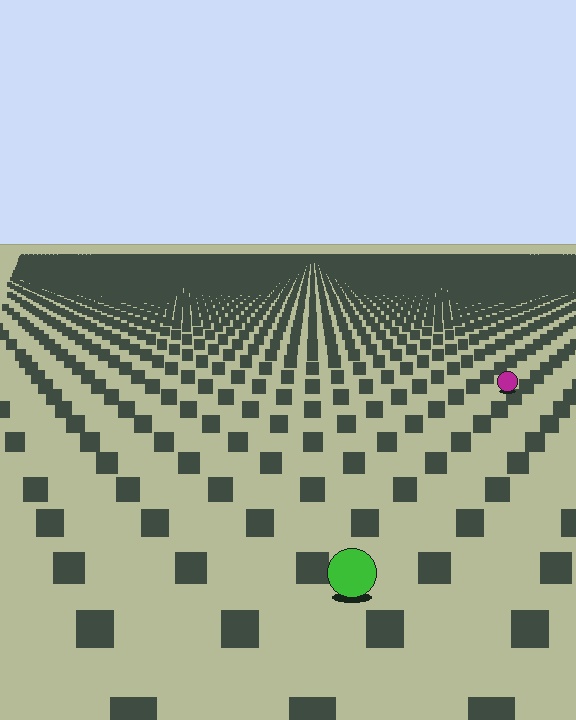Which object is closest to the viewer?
The green circle is closest. The texture marks near it are larger and more spread out.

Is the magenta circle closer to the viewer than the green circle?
No. The green circle is closer — you can tell from the texture gradient: the ground texture is coarser near it.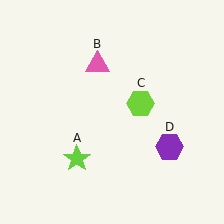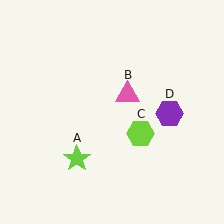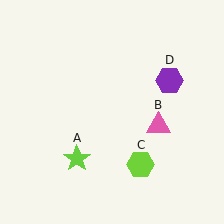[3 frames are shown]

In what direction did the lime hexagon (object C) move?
The lime hexagon (object C) moved down.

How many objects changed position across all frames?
3 objects changed position: pink triangle (object B), lime hexagon (object C), purple hexagon (object D).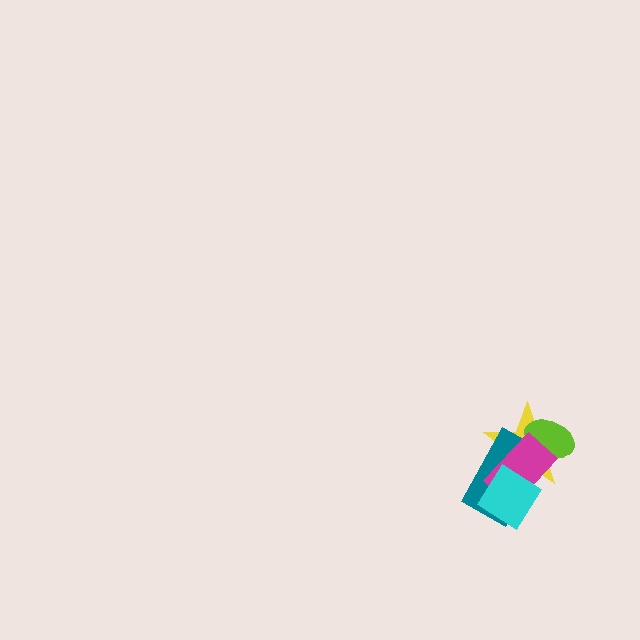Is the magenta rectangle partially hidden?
Yes, it is partially covered by another shape.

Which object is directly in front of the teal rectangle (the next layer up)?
The magenta rectangle is directly in front of the teal rectangle.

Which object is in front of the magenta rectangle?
The cyan diamond is in front of the magenta rectangle.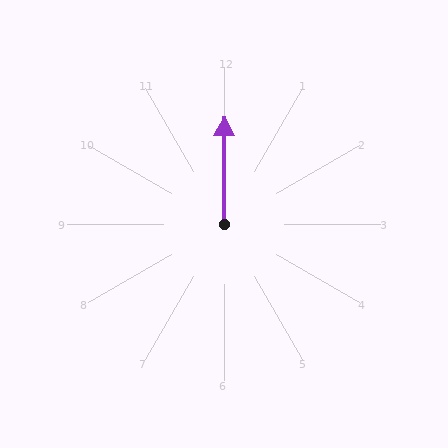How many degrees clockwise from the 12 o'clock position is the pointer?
Approximately 0 degrees.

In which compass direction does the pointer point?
North.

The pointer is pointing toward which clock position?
Roughly 12 o'clock.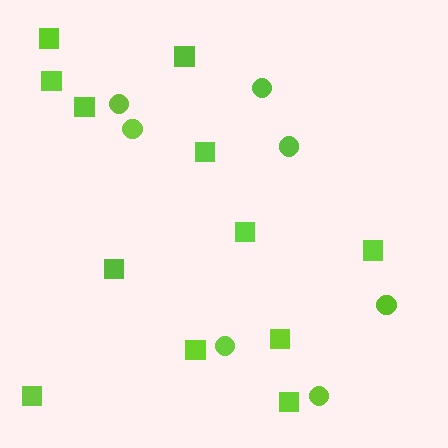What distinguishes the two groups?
There are 2 groups: one group of circles (7) and one group of squares (12).